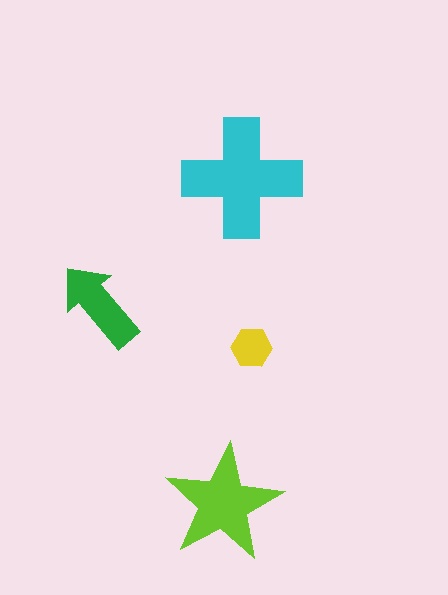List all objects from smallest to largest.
The yellow hexagon, the green arrow, the lime star, the cyan cross.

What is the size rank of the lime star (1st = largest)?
2nd.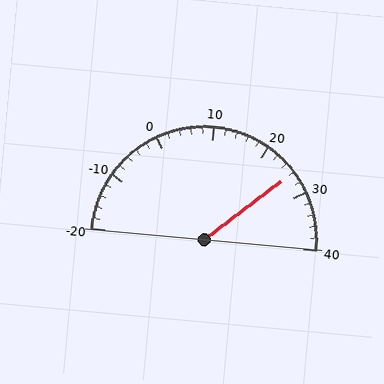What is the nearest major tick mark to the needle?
The nearest major tick mark is 30.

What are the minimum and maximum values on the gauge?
The gauge ranges from -20 to 40.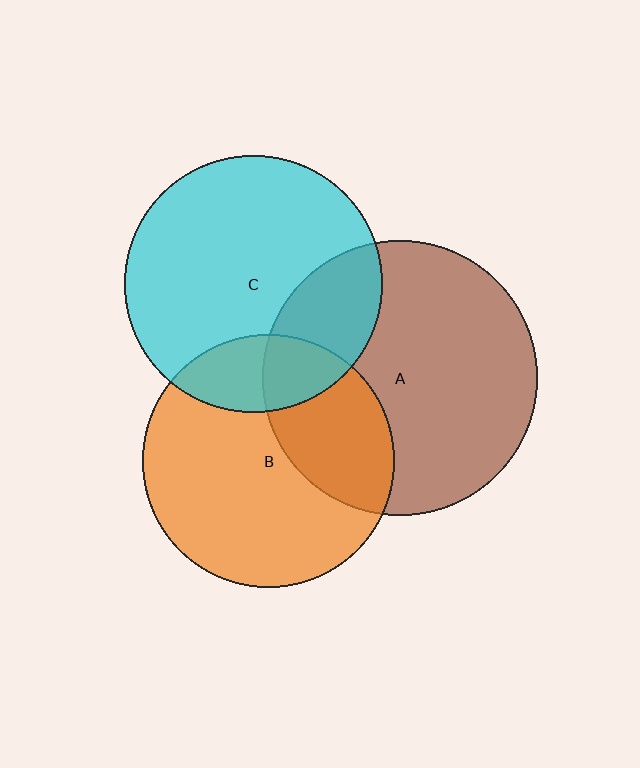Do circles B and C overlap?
Yes.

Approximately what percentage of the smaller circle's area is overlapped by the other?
Approximately 20%.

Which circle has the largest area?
Circle A (brown).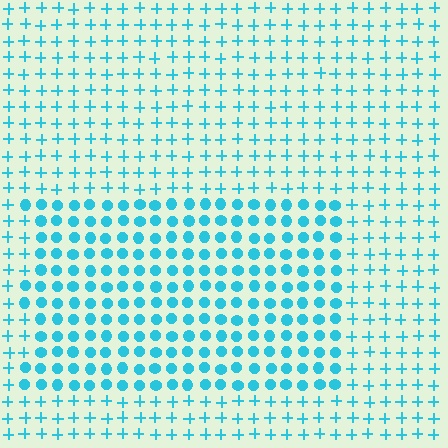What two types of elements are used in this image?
The image uses circles inside the rectangle region and plus signs outside it.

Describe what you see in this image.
The image is filled with small cyan elements arranged in a uniform grid. A rectangle-shaped region contains circles, while the surrounding area contains plus signs. The boundary is defined purely by the change in element shape.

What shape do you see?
I see a rectangle.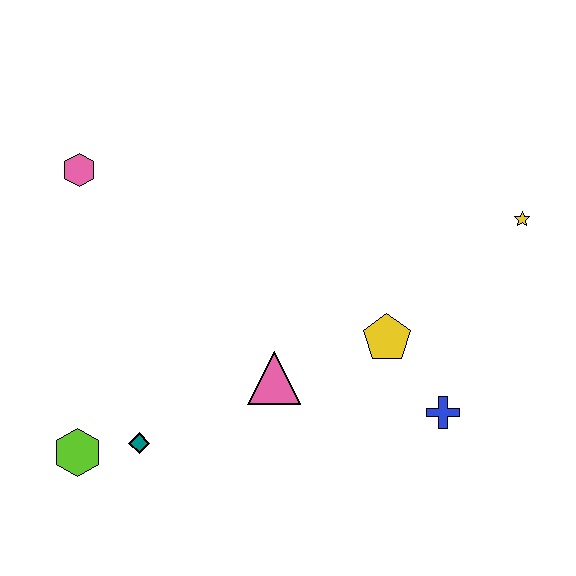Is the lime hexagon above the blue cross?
No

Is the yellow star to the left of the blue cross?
No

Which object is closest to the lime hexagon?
The teal diamond is closest to the lime hexagon.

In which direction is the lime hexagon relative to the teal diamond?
The lime hexagon is to the left of the teal diamond.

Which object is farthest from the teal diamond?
The yellow star is farthest from the teal diamond.